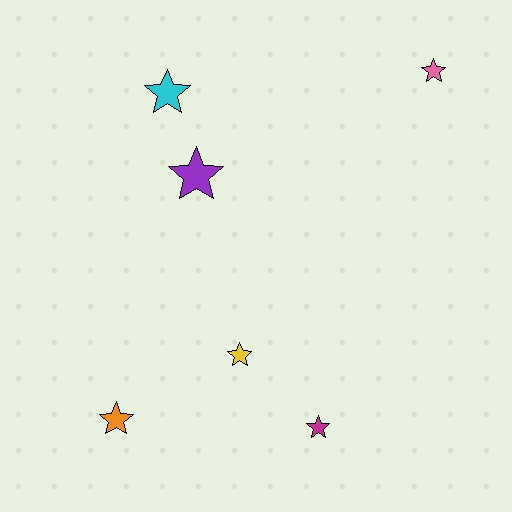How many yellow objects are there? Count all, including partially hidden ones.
There is 1 yellow object.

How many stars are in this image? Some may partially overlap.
There are 6 stars.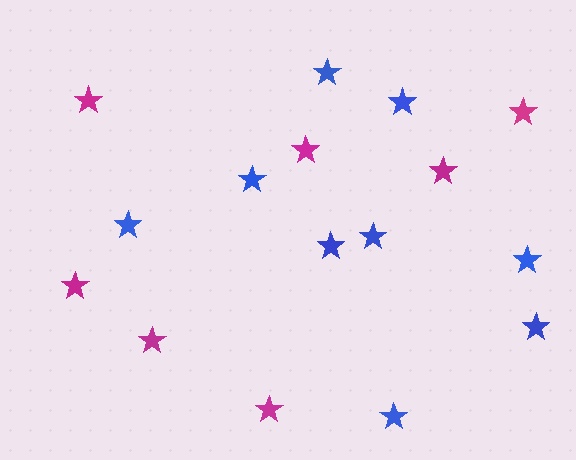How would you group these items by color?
There are 2 groups: one group of blue stars (9) and one group of magenta stars (7).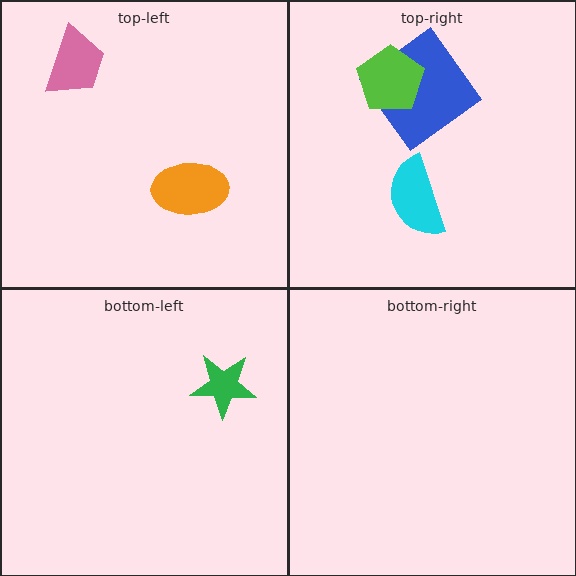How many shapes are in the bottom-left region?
1.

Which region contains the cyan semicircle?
The top-right region.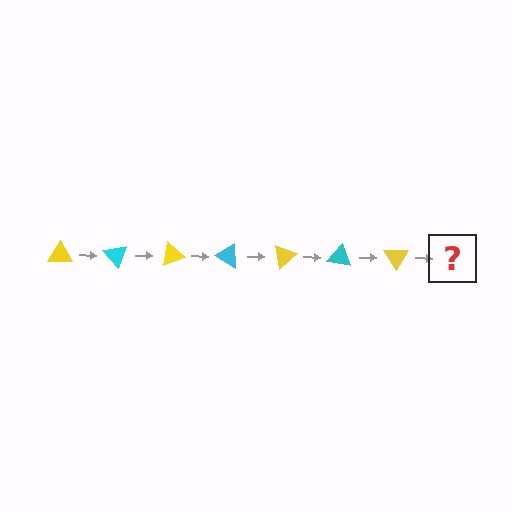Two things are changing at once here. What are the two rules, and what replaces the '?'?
The two rules are that it rotates 50 degrees each step and the color cycles through yellow and cyan. The '?' should be a cyan triangle, rotated 350 degrees from the start.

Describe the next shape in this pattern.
It should be a cyan triangle, rotated 350 degrees from the start.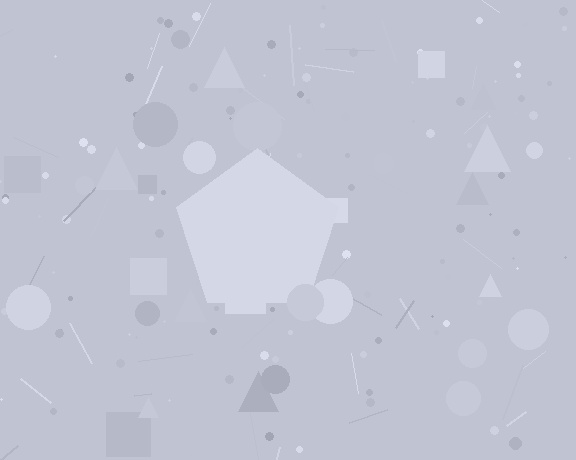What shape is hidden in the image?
A pentagon is hidden in the image.